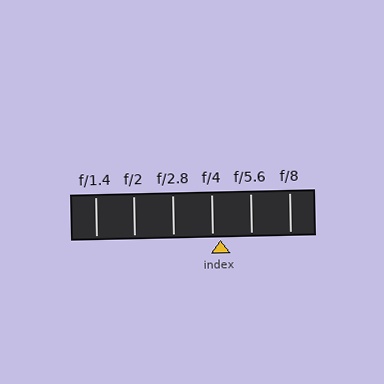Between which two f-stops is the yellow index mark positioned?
The index mark is between f/4 and f/5.6.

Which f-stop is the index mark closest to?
The index mark is closest to f/4.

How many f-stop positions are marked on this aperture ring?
There are 6 f-stop positions marked.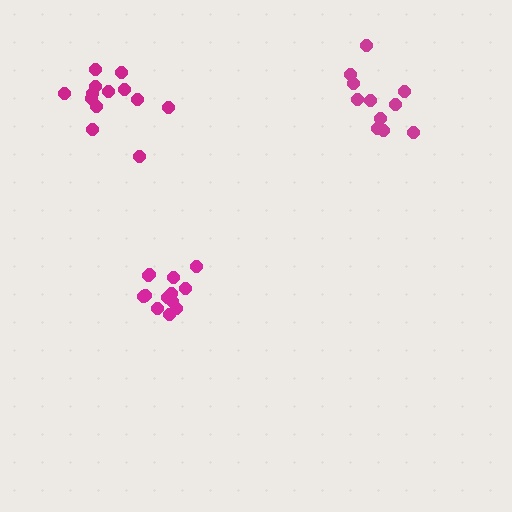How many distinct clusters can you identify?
There are 3 distinct clusters.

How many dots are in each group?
Group 1: 11 dots, Group 2: 13 dots, Group 3: 13 dots (37 total).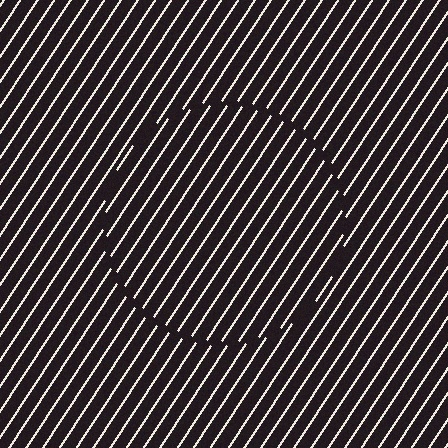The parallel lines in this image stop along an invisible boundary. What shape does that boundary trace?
An illusory circle. The interior of the shape contains the same grating, shifted by half a period — the contour is defined by the phase discontinuity where line-ends from the inner and outer gratings abut.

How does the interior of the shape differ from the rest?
The interior of the shape contains the same grating, shifted by half a period — the contour is defined by the phase discontinuity where line-ends from the inner and outer gratings abut.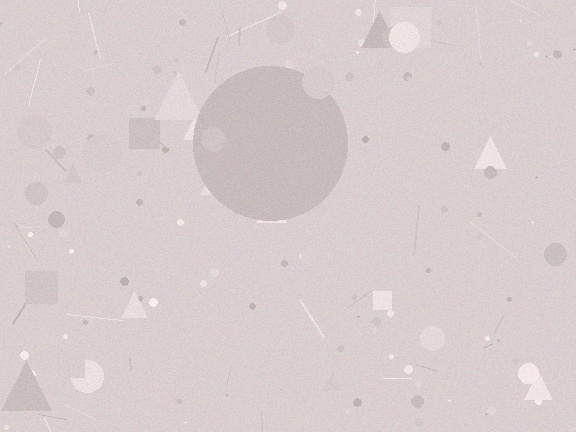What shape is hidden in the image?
A circle is hidden in the image.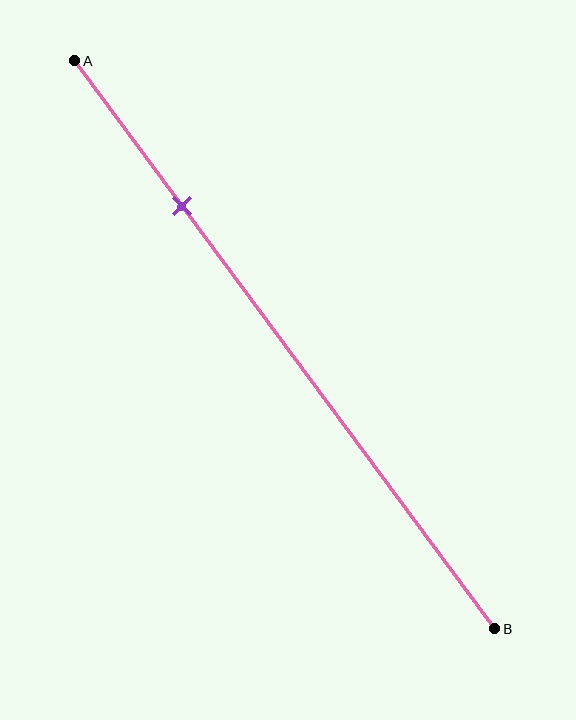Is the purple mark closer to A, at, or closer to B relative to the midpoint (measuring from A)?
The purple mark is closer to point A than the midpoint of segment AB.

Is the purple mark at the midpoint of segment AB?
No, the mark is at about 25% from A, not at the 50% midpoint.